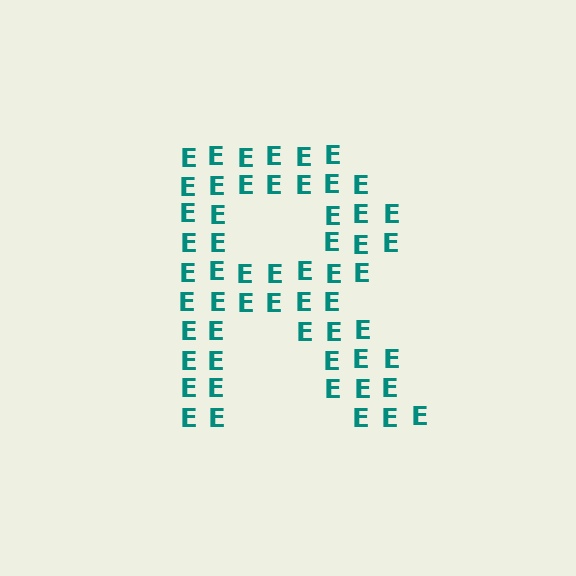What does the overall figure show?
The overall figure shows the letter R.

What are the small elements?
The small elements are letter E's.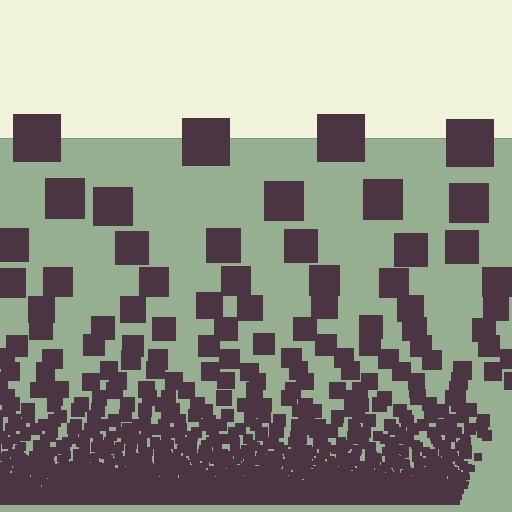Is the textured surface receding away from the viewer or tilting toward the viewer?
The surface appears to tilt toward the viewer. Texture elements get larger and sparser toward the top.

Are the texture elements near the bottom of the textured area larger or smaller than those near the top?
Smaller. The gradient is inverted — elements near the bottom are smaller and denser.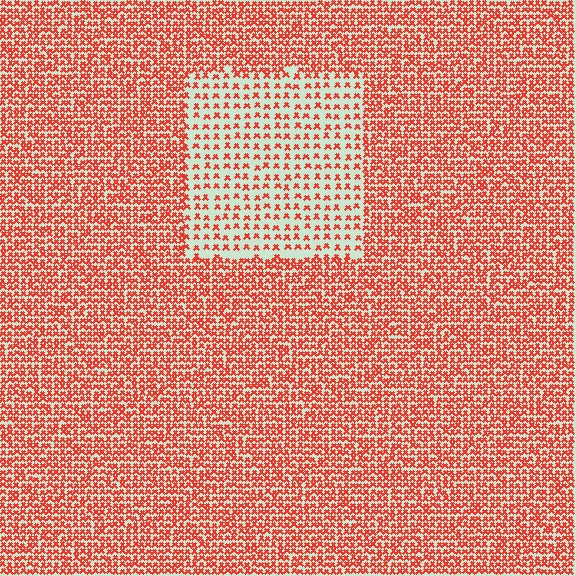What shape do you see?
I see a rectangle.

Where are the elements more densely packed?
The elements are more densely packed outside the rectangle boundary.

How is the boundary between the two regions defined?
The boundary is defined by a change in element density (approximately 2.3x ratio). All elements are the same color, size, and shape.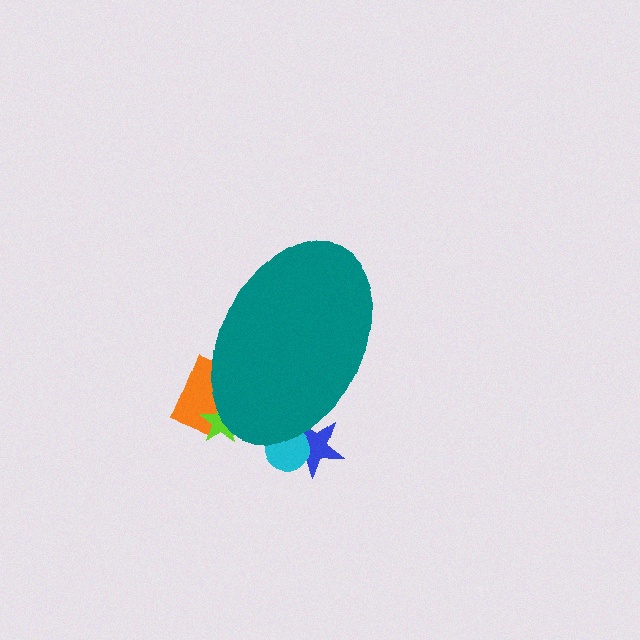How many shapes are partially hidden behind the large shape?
4 shapes are partially hidden.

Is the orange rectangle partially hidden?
Yes, the orange rectangle is partially hidden behind the teal ellipse.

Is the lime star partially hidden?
Yes, the lime star is partially hidden behind the teal ellipse.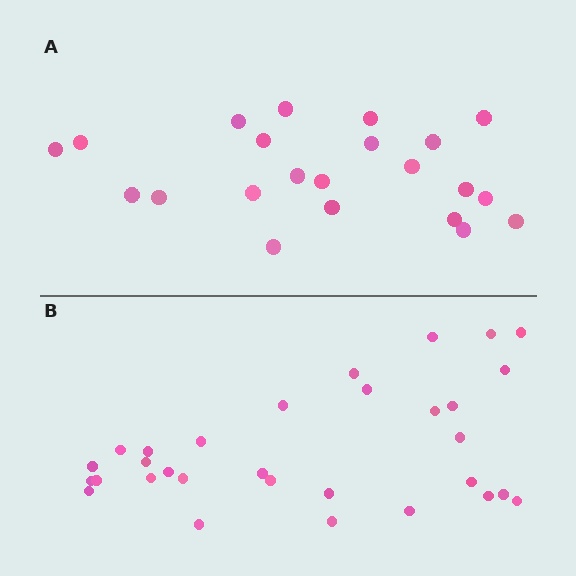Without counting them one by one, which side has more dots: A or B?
Region B (the bottom region) has more dots.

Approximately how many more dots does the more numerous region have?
Region B has roughly 8 or so more dots than region A.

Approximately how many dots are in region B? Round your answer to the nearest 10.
About 30 dots. (The exact count is 31, which rounds to 30.)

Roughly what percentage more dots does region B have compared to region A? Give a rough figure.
About 40% more.